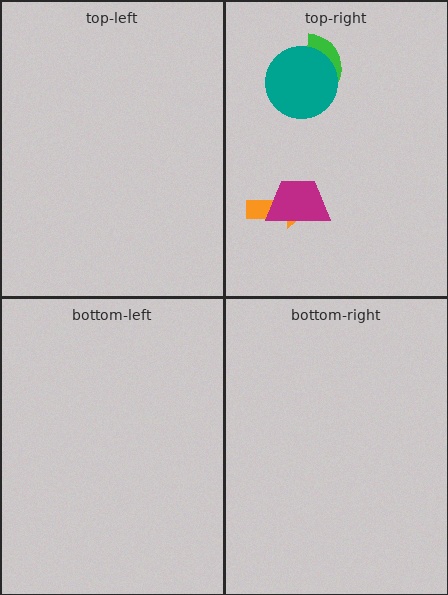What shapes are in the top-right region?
The green semicircle, the teal circle, the orange arrow, the magenta trapezoid.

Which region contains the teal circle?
The top-right region.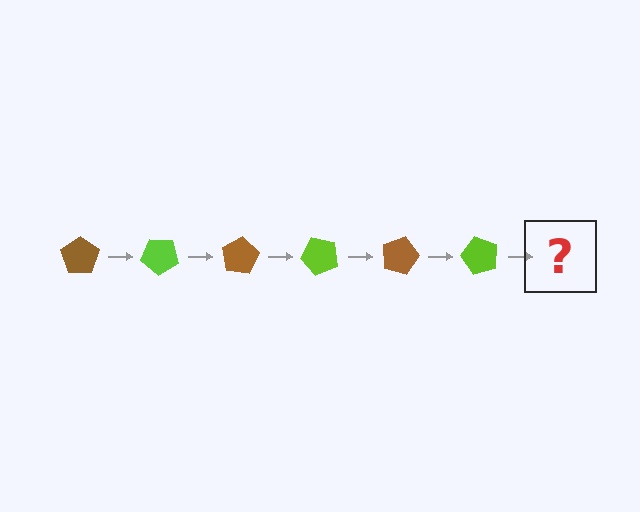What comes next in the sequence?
The next element should be a brown pentagon, rotated 240 degrees from the start.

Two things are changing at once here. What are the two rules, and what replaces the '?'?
The two rules are that it rotates 40 degrees each step and the color cycles through brown and lime. The '?' should be a brown pentagon, rotated 240 degrees from the start.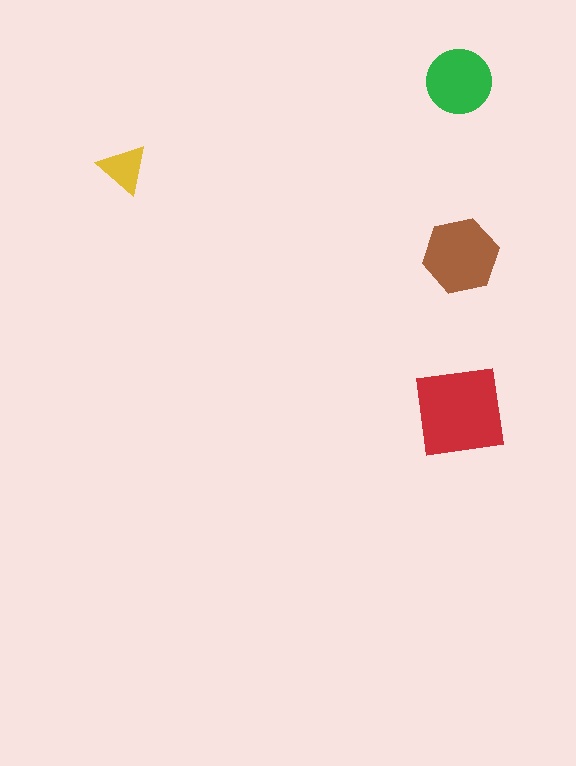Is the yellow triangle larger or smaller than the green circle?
Smaller.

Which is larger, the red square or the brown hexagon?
The red square.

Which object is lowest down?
The red square is bottommost.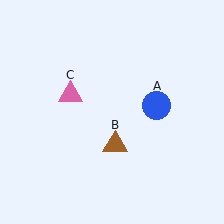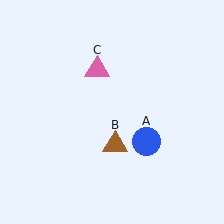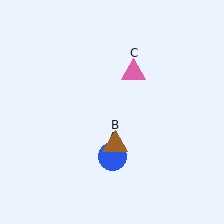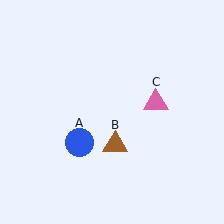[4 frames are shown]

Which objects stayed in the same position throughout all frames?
Brown triangle (object B) remained stationary.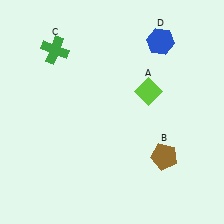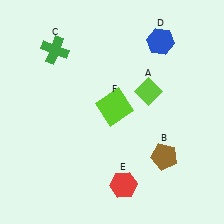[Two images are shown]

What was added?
A red hexagon (E), a lime square (F) were added in Image 2.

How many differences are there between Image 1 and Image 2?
There are 2 differences between the two images.